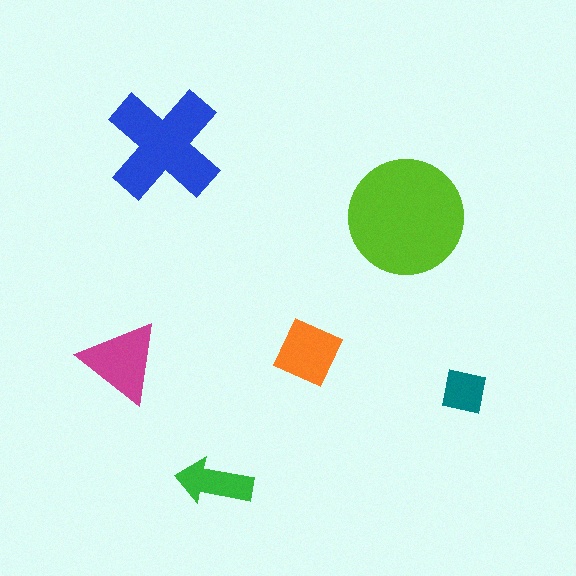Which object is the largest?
The lime circle.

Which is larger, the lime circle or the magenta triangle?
The lime circle.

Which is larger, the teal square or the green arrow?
The green arrow.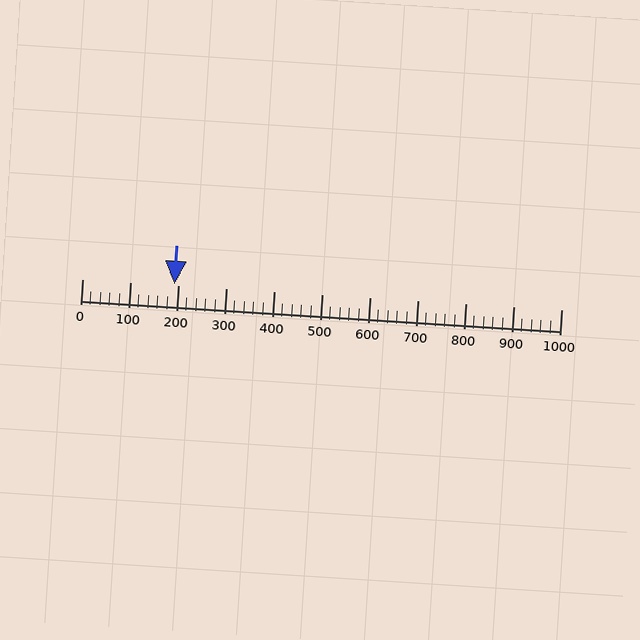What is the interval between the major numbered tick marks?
The major tick marks are spaced 100 units apart.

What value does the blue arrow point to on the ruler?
The blue arrow points to approximately 193.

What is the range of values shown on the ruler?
The ruler shows values from 0 to 1000.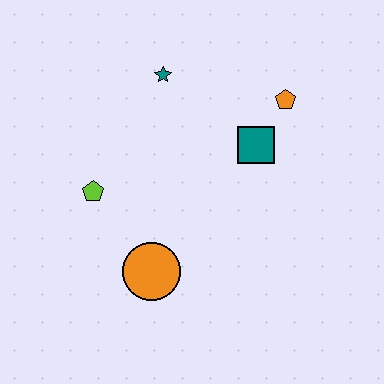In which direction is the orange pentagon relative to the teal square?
The orange pentagon is above the teal square.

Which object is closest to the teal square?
The orange pentagon is closest to the teal square.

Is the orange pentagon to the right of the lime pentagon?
Yes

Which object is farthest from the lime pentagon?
The orange pentagon is farthest from the lime pentagon.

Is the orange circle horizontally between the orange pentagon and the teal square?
No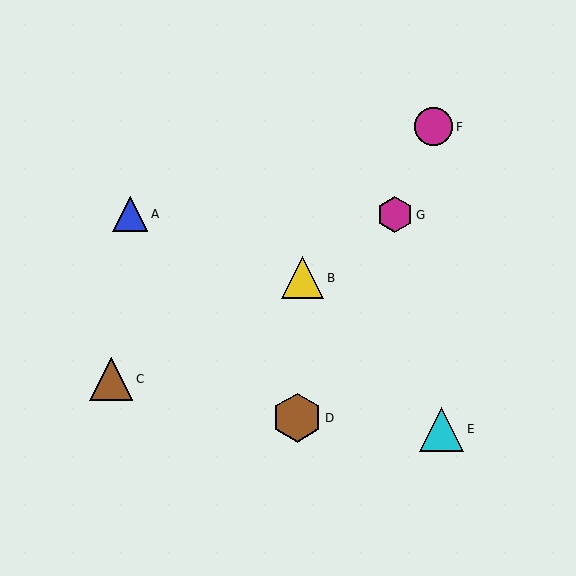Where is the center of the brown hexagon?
The center of the brown hexagon is at (297, 418).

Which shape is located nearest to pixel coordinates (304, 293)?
The yellow triangle (labeled B) at (302, 278) is nearest to that location.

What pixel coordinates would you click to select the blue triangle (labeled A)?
Click at (130, 214) to select the blue triangle A.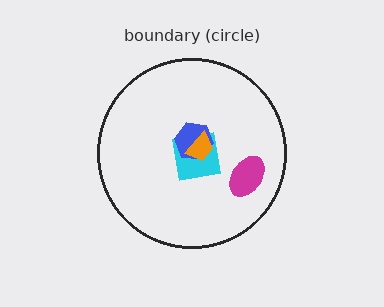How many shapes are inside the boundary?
4 inside, 0 outside.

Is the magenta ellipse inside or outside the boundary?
Inside.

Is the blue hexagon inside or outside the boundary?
Inside.